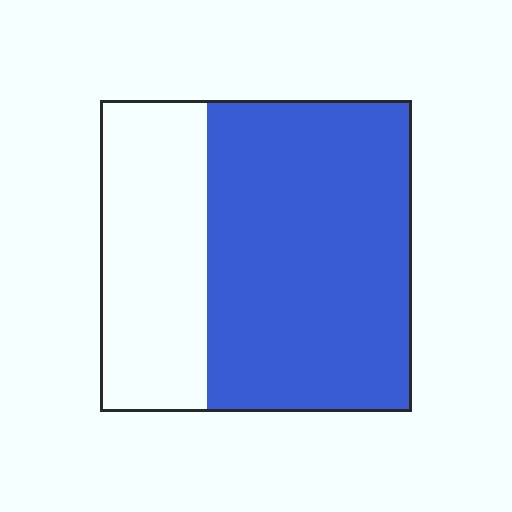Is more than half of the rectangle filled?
Yes.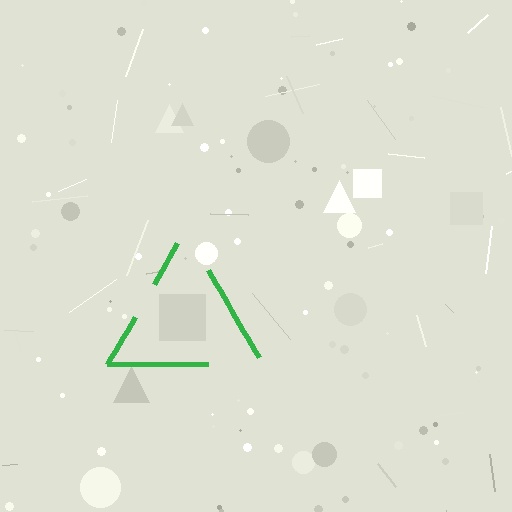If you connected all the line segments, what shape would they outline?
They would outline a triangle.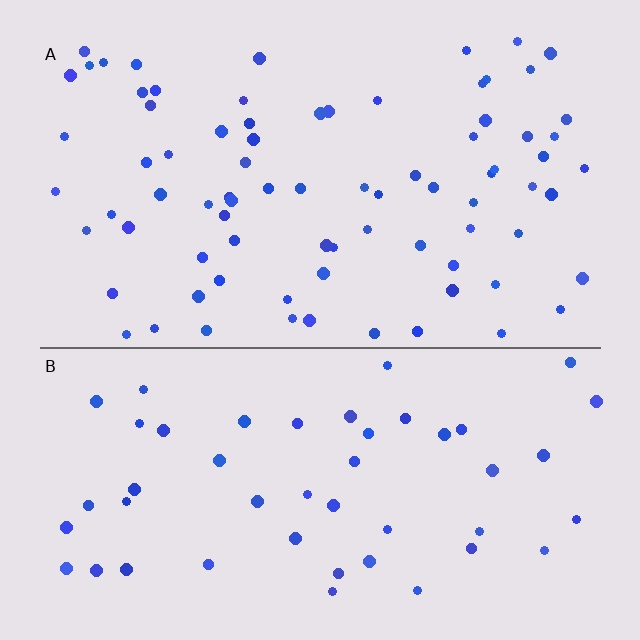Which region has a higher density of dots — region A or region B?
A (the top).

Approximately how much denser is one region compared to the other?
Approximately 1.7× — region A over region B.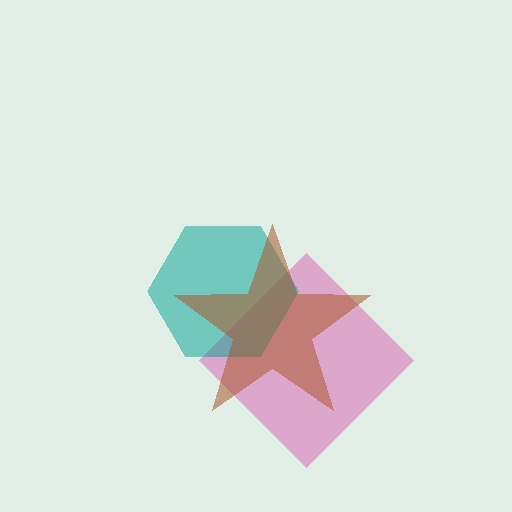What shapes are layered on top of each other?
The layered shapes are: a pink diamond, a teal hexagon, a brown star.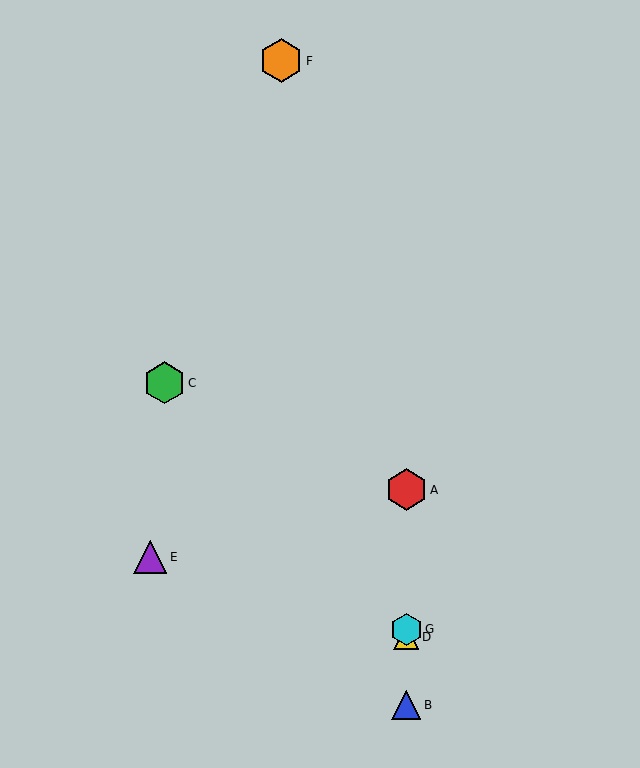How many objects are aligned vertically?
4 objects (A, B, D, G) are aligned vertically.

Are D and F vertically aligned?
No, D is at x≈406 and F is at x≈281.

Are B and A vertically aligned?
Yes, both are at x≈406.